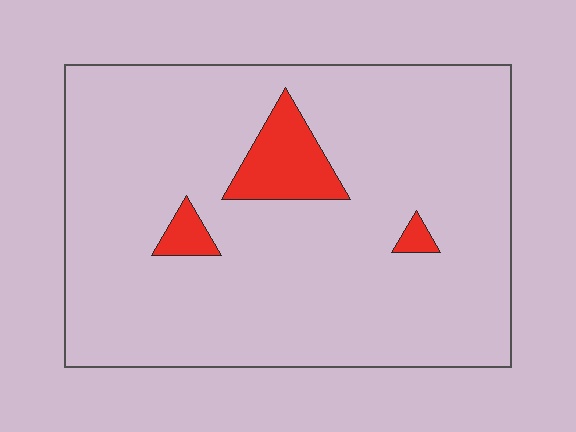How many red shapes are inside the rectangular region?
3.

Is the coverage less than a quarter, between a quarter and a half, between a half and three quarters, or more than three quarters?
Less than a quarter.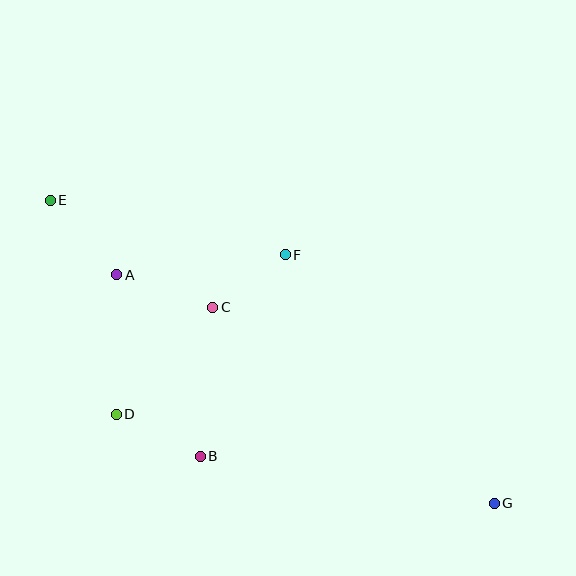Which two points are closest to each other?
Points C and F are closest to each other.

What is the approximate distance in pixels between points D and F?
The distance between D and F is approximately 232 pixels.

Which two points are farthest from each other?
Points E and G are farthest from each other.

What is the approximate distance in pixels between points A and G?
The distance between A and G is approximately 441 pixels.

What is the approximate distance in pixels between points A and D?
The distance between A and D is approximately 139 pixels.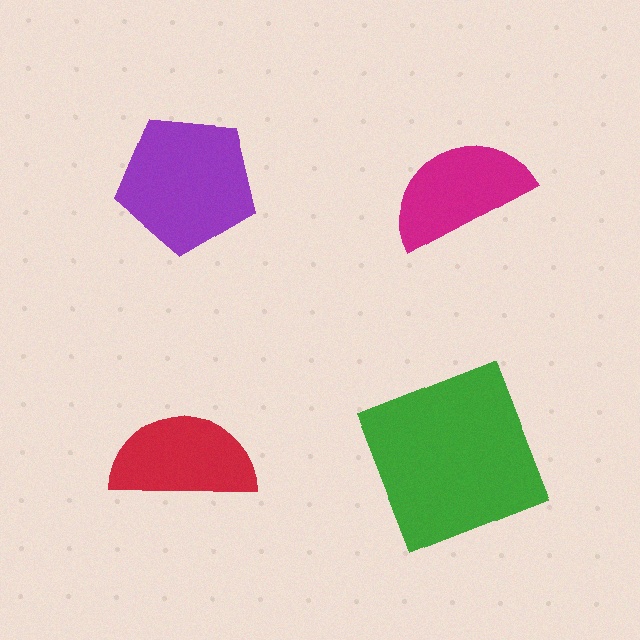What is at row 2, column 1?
A red semicircle.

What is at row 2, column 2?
A green square.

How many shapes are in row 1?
2 shapes.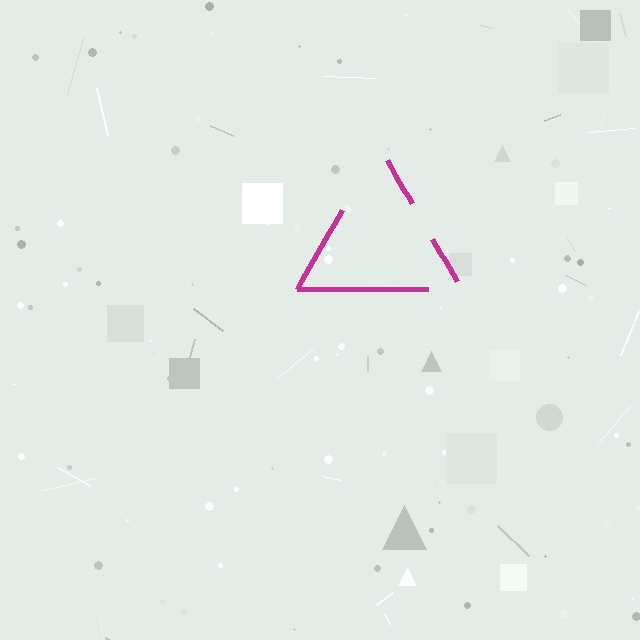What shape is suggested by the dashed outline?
The dashed outline suggests a triangle.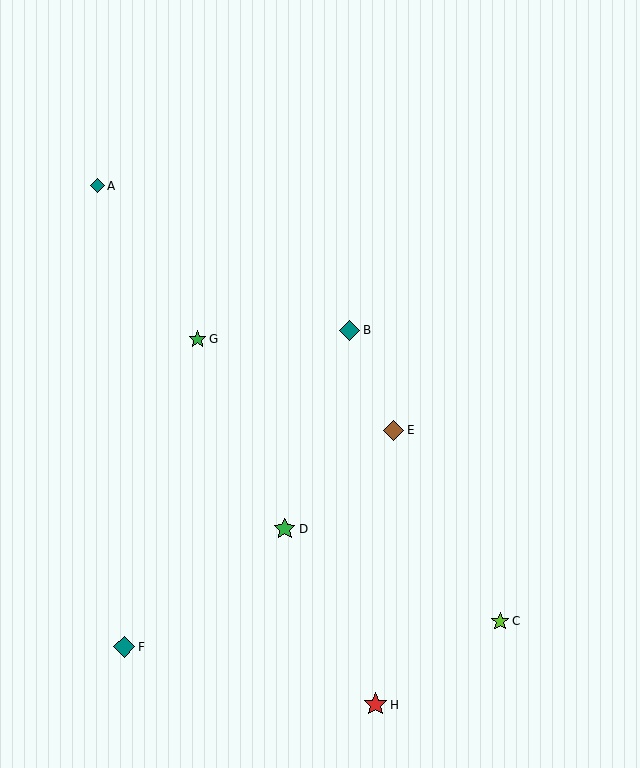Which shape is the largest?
The red star (labeled H) is the largest.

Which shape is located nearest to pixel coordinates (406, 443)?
The brown diamond (labeled E) at (393, 430) is nearest to that location.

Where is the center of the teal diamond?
The center of the teal diamond is at (97, 186).